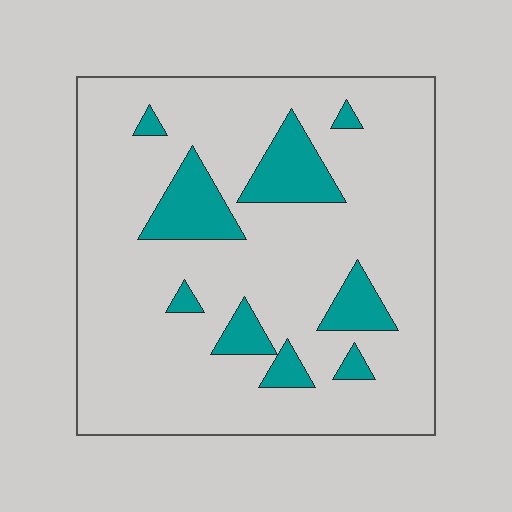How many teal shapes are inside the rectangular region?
9.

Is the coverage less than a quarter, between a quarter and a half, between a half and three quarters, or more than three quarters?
Less than a quarter.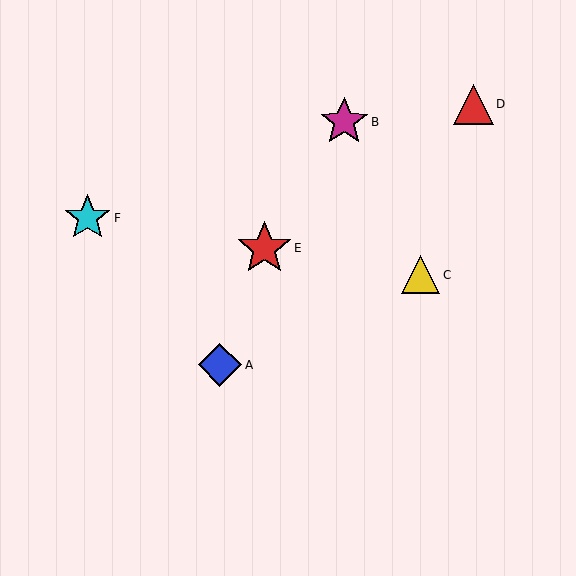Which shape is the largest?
The red star (labeled E) is the largest.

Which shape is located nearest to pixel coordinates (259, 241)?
The red star (labeled E) at (264, 248) is nearest to that location.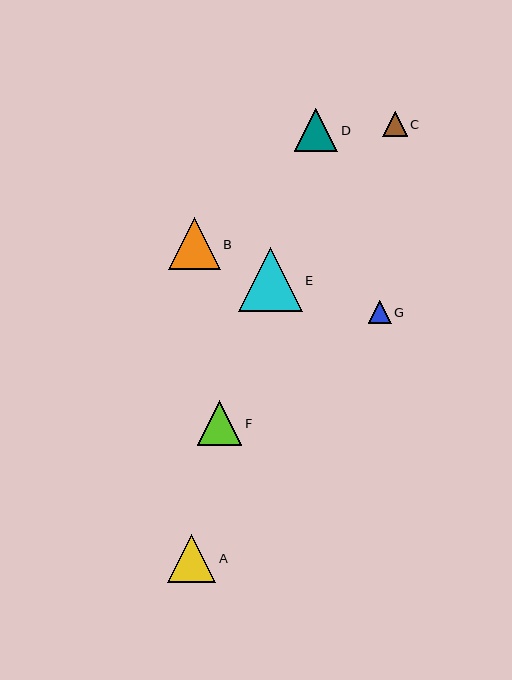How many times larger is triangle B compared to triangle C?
Triangle B is approximately 2.1 times the size of triangle C.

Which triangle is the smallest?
Triangle G is the smallest with a size of approximately 23 pixels.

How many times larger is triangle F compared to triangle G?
Triangle F is approximately 2.0 times the size of triangle G.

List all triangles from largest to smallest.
From largest to smallest: E, B, A, F, D, C, G.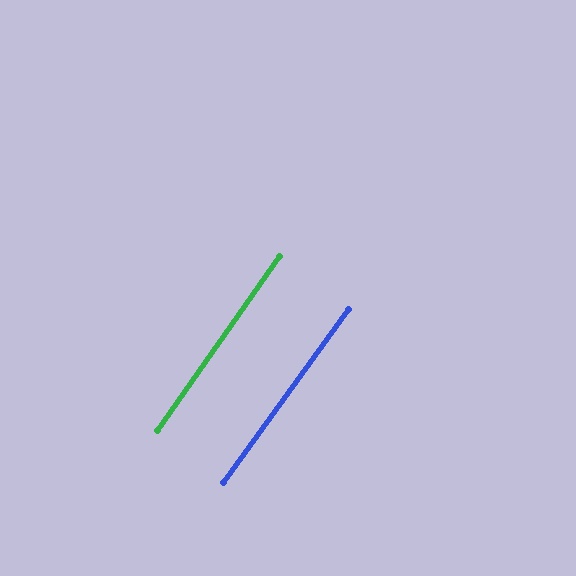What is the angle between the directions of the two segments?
Approximately 1 degree.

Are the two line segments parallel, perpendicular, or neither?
Parallel — their directions differ by only 0.7°.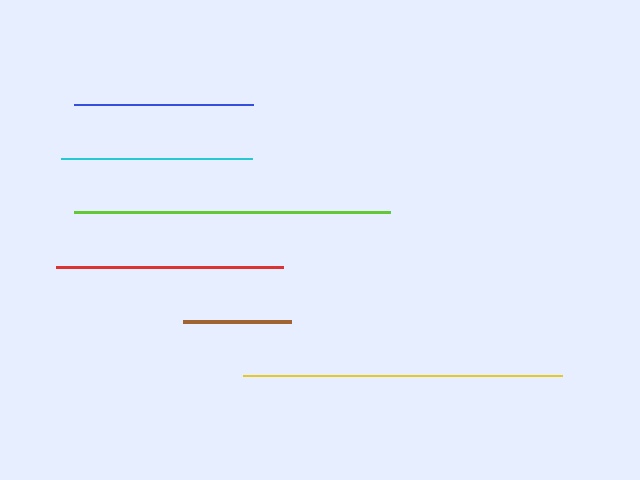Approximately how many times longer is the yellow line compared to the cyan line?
The yellow line is approximately 1.7 times the length of the cyan line.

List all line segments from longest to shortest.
From longest to shortest: yellow, lime, red, cyan, blue, brown.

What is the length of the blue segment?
The blue segment is approximately 179 pixels long.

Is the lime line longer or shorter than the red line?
The lime line is longer than the red line.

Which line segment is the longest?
The yellow line is the longest at approximately 319 pixels.